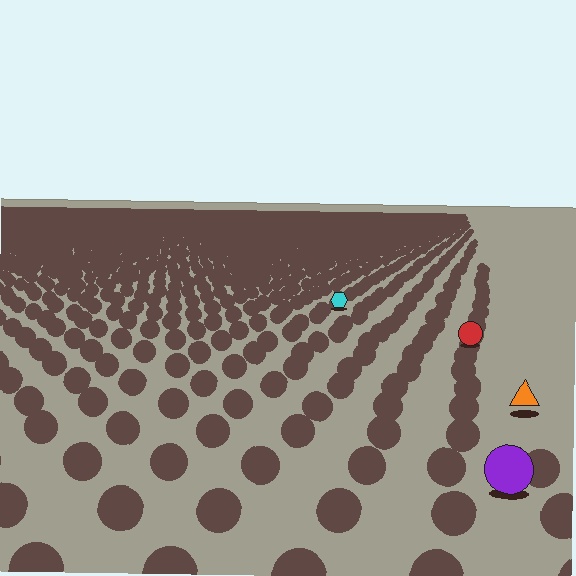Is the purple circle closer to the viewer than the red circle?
Yes. The purple circle is closer — you can tell from the texture gradient: the ground texture is coarser near it.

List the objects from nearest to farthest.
From nearest to farthest: the purple circle, the orange triangle, the red circle, the cyan hexagon.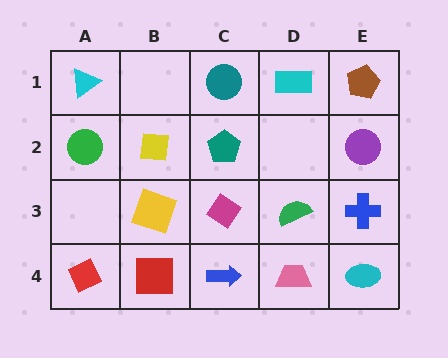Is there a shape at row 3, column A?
No, that cell is empty.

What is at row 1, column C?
A teal circle.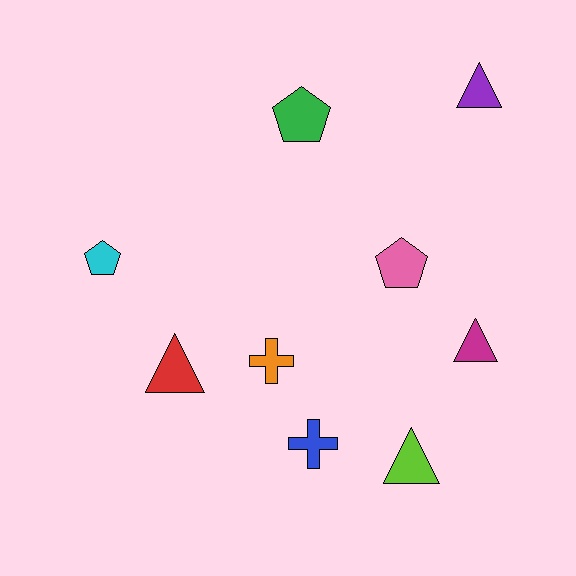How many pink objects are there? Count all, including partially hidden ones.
There is 1 pink object.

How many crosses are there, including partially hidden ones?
There are 2 crosses.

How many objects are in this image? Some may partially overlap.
There are 9 objects.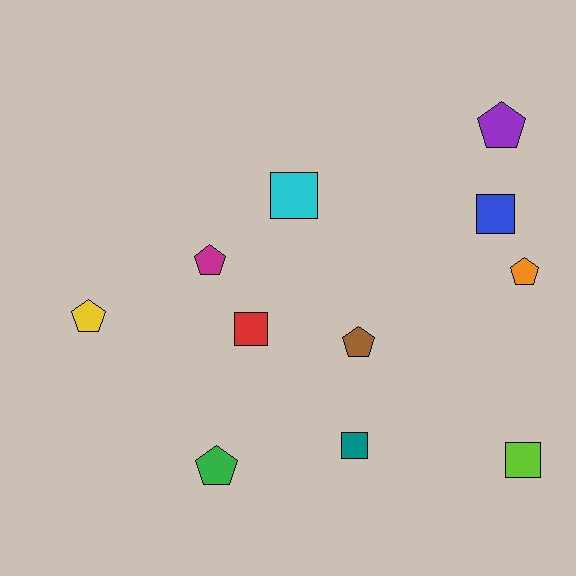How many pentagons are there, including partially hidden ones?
There are 6 pentagons.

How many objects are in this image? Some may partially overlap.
There are 11 objects.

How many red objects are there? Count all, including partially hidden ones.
There is 1 red object.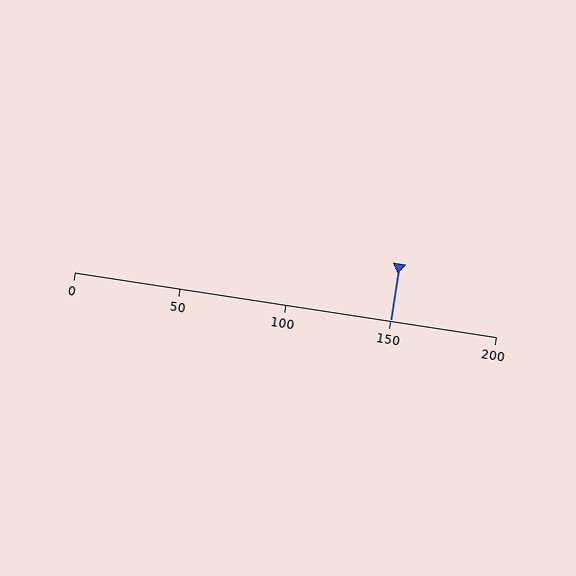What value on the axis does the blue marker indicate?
The marker indicates approximately 150.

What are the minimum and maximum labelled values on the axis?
The axis runs from 0 to 200.